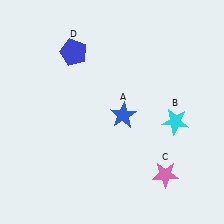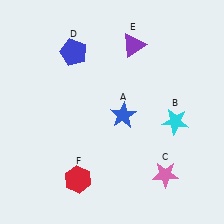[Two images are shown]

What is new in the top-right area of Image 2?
A purple triangle (E) was added in the top-right area of Image 2.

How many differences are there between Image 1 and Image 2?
There are 2 differences between the two images.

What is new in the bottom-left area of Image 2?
A red hexagon (F) was added in the bottom-left area of Image 2.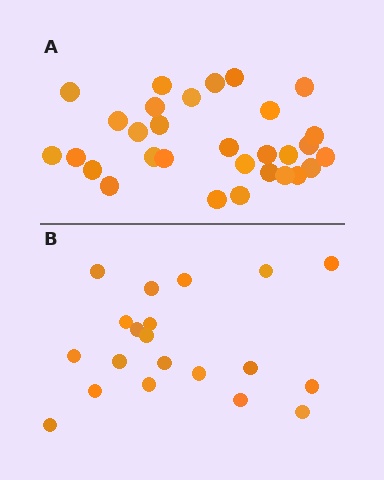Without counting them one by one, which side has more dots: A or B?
Region A (the top region) has more dots.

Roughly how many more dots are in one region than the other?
Region A has roughly 10 or so more dots than region B.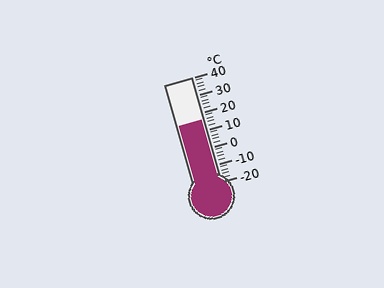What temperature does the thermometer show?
The thermometer shows approximately 16°C.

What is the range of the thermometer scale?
The thermometer scale ranges from -20°C to 40°C.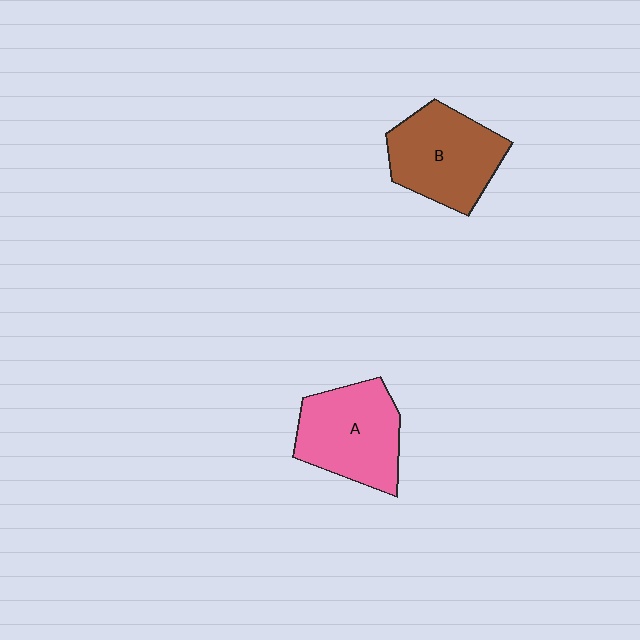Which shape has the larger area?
Shape B (brown).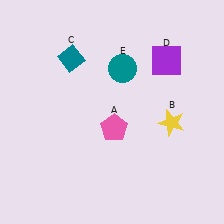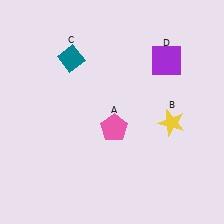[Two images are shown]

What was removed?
The teal circle (E) was removed in Image 2.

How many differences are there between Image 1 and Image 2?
There is 1 difference between the two images.